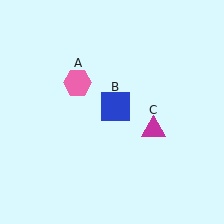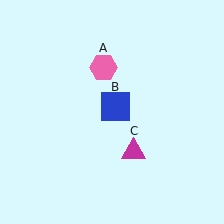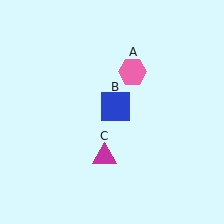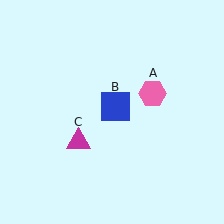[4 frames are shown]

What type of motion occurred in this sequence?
The pink hexagon (object A), magenta triangle (object C) rotated clockwise around the center of the scene.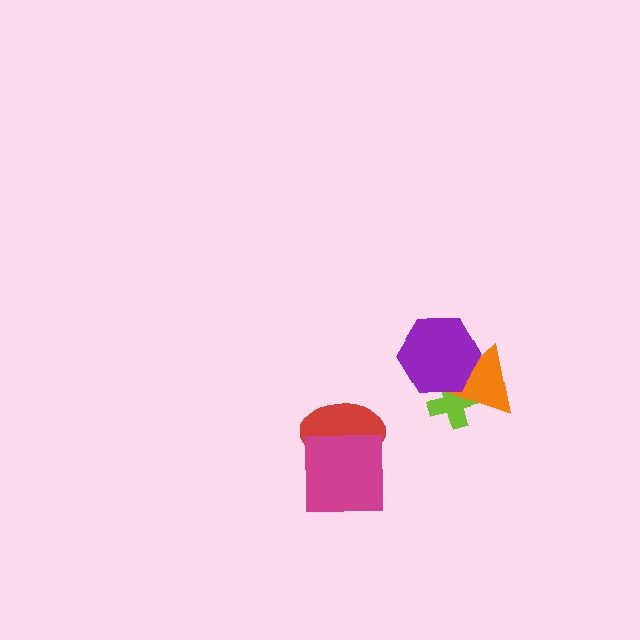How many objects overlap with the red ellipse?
1 object overlaps with the red ellipse.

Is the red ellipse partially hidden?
Yes, it is partially covered by another shape.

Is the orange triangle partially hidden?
Yes, it is partially covered by another shape.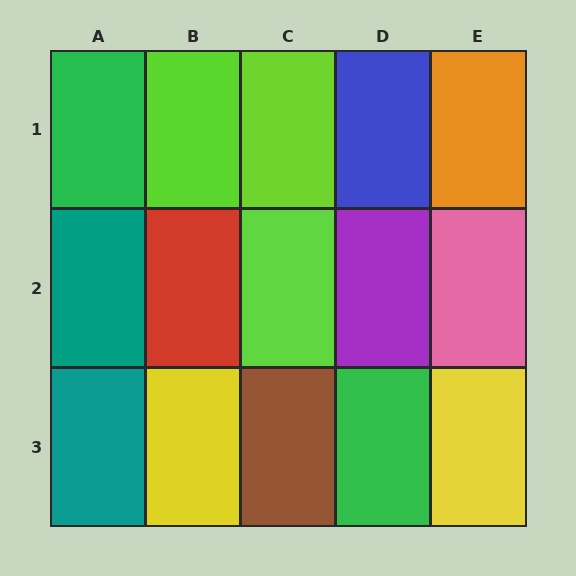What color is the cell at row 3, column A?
Teal.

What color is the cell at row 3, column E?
Yellow.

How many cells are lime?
3 cells are lime.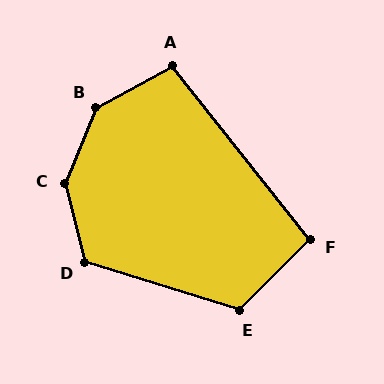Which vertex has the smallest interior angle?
F, at approximately 97 degrees.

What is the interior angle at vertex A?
Approximately 100 degrees (obtuse).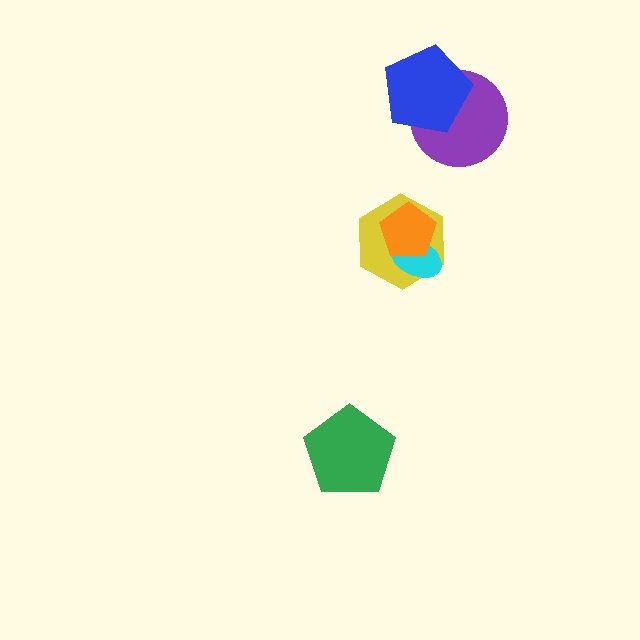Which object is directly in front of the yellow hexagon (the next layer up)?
The cyan ellipse is directly in front of the yellow hexagon.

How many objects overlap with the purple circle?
1 object overlaps with the purple circle.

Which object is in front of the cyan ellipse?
The orange pentagon is in front of the cyan ellipse.